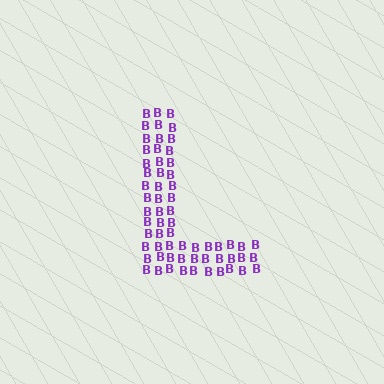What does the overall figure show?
The overall figure shows the letter L.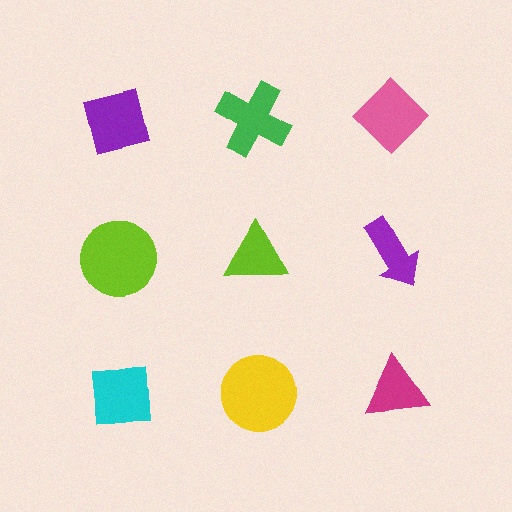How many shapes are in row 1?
3 shapes.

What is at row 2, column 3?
A purple arrow.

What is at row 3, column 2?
A yellow circle.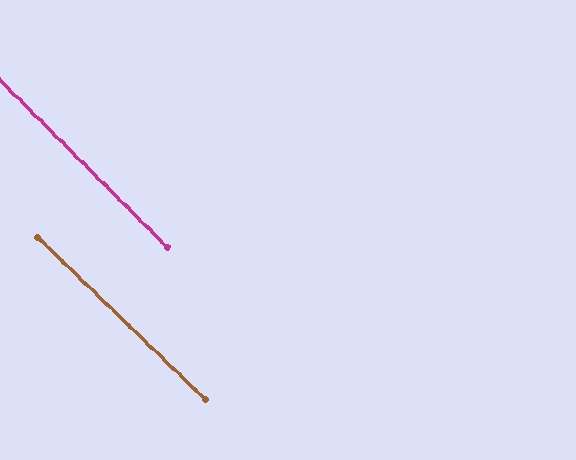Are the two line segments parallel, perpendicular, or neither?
Parallel — their directions differ by only 0.7°.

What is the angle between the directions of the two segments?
Approximately 1 degree.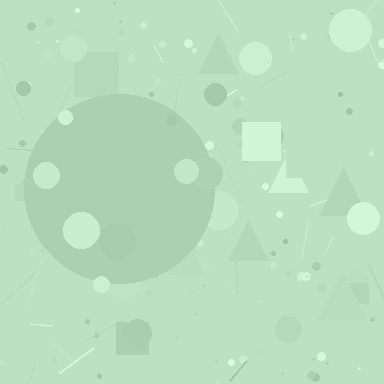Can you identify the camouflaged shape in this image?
The camouflaged shape is a circle.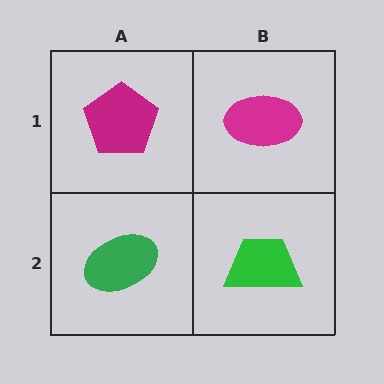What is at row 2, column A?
A green ellipse.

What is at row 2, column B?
A green trapezoid.